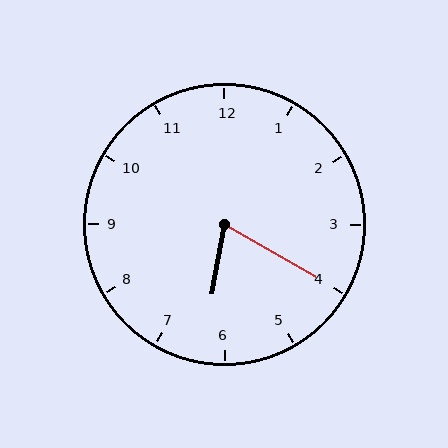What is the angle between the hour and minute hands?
Approximately 70 degrees.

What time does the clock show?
6:20.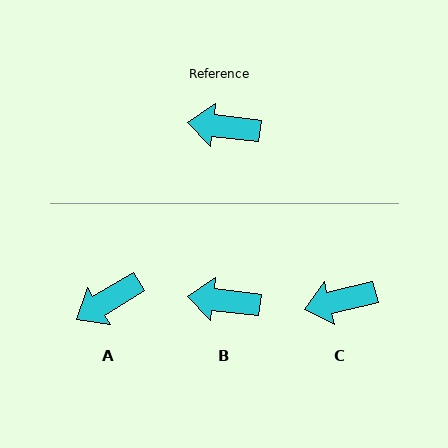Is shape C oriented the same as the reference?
No, it is off by about 21 degrees.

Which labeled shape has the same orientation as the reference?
B.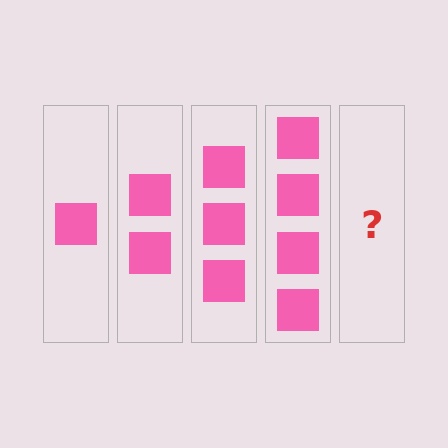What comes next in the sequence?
The next element should be 5 squares.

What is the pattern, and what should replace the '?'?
The pattern is that each step adds one more square. The '?' should be 5 squares.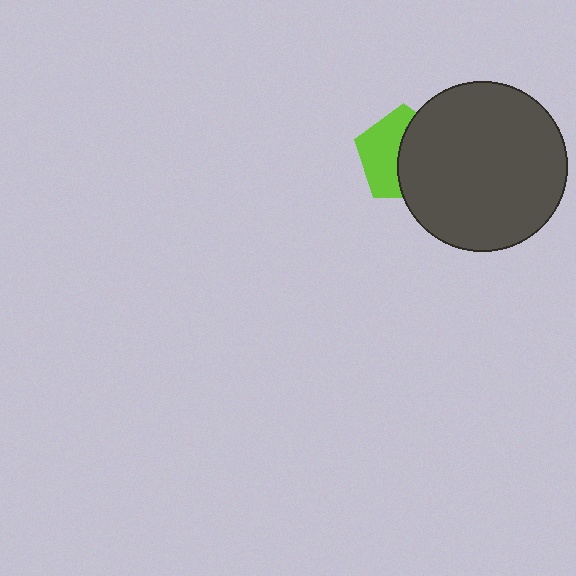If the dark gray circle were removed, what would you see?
You would see the complete lime pentagon.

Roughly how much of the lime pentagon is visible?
About half of it is visible (roughly 48%).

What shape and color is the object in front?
The object in front is a dark gray circle.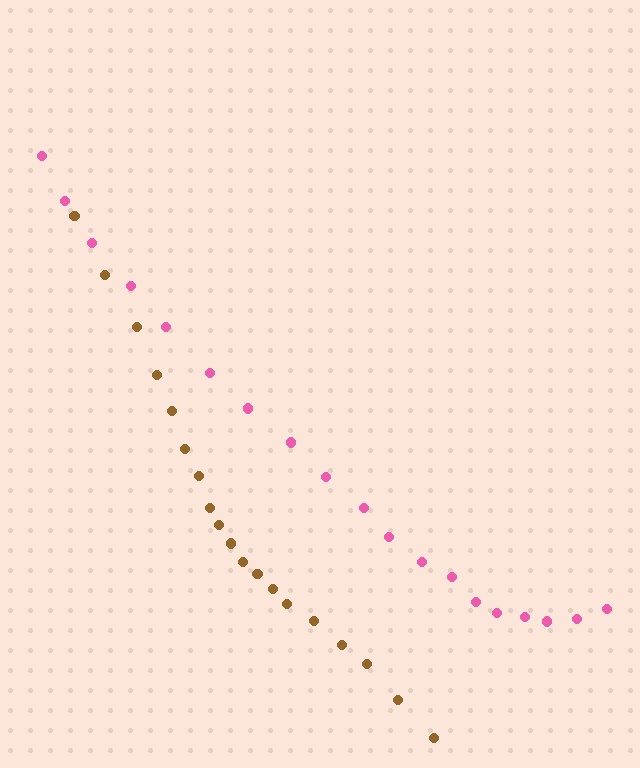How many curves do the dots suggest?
There are 2 distinct paths.